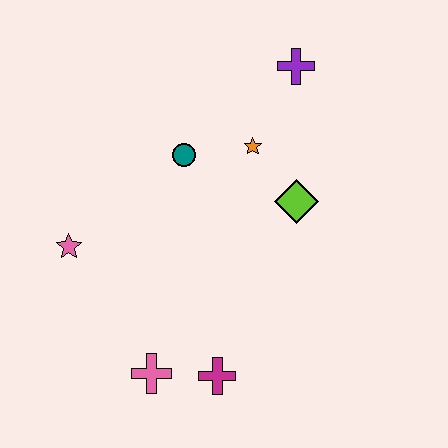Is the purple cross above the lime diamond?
Yes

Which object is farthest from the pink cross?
The purple cross is farthest from the pink cross.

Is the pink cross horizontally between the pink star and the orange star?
Yes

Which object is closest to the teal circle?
The orange star is closest to the teal circle.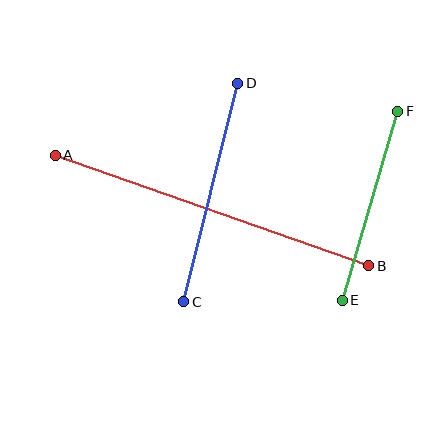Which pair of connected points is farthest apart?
Points A and B are farthest apart.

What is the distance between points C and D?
The distance is approximately 225 pixels.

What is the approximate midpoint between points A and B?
The midpoint is at approximately (212, 210) pixels.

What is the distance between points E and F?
The distance is approximately 197 pixels.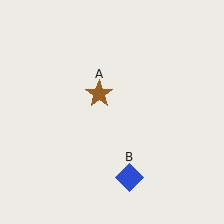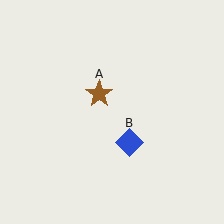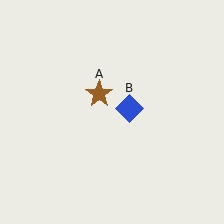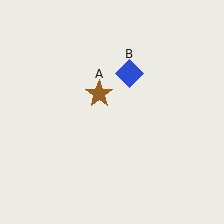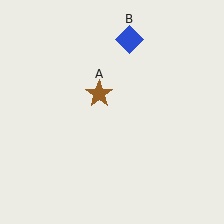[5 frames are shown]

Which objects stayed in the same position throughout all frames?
Brown star (object A) remained stationary.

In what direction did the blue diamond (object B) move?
The blue diamond (object B) moved up.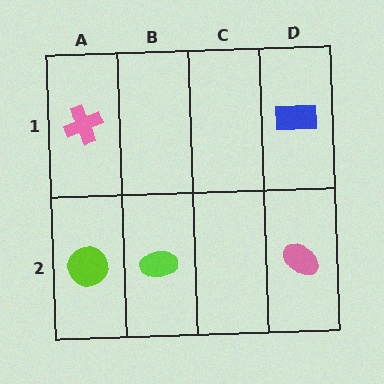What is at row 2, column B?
A lime ellipse.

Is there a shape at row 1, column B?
No, that cell is empty.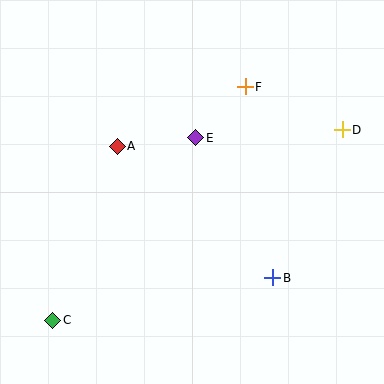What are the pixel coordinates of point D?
Point D is at (342, 130).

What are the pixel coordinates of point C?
Point C is at (53, 320).